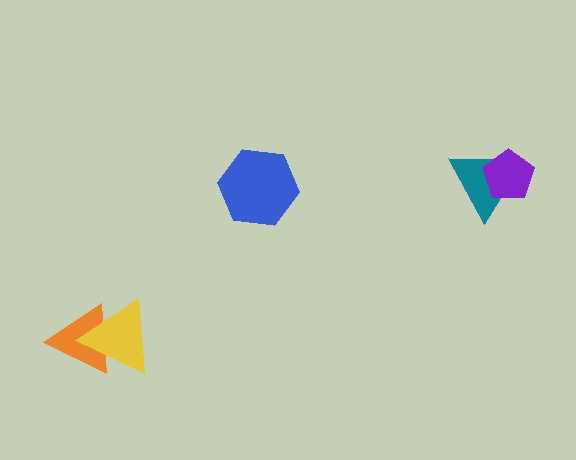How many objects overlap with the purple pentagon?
1 object overlaps with the purple pentagon.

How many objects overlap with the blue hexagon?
0 objects overlap with the blue hexagon.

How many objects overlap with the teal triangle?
1 object overlaps with the teal triangle.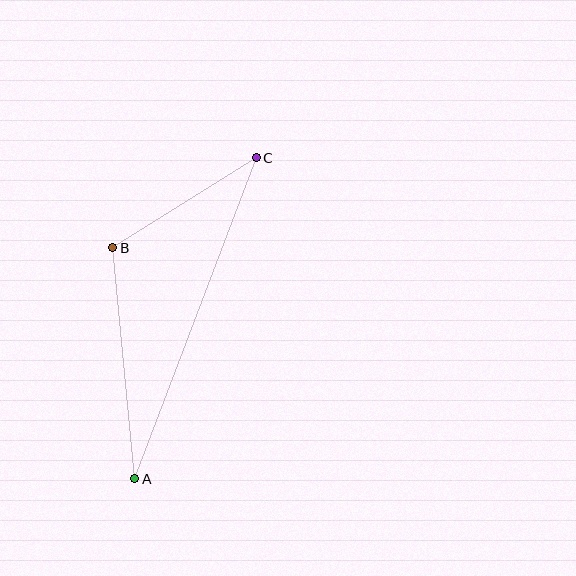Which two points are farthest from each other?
Points A and C are farthest from each other.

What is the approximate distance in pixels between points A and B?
The distance between A and B is approximately 232 pixels.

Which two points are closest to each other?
Points B and C are closest to each other.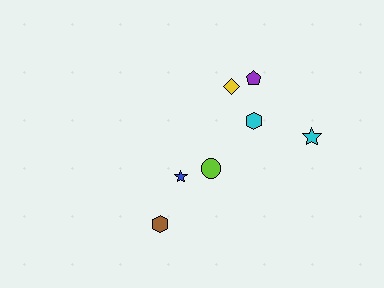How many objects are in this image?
There are 7 objects.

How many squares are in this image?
There are no squares.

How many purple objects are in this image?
There is 1 purple object.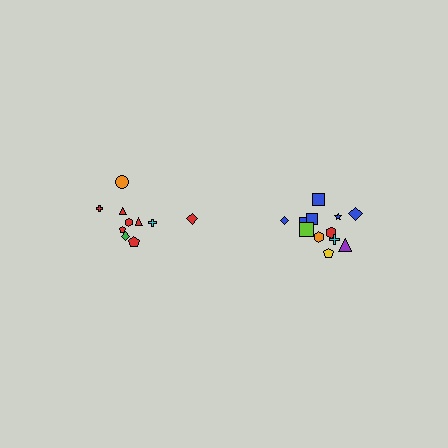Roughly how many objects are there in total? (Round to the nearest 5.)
Roughly 20 objects in total.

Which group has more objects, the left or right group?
The right group.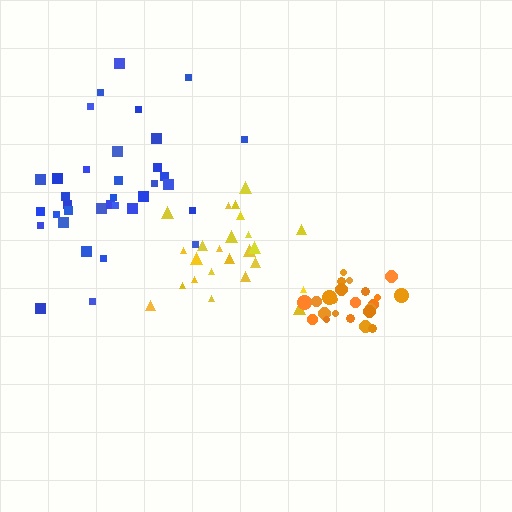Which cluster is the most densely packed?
Orange.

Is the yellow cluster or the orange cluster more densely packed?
Orange.